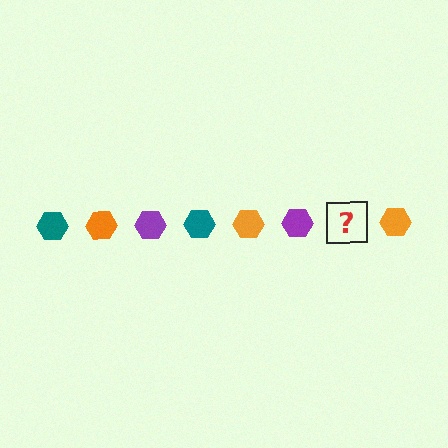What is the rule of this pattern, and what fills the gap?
The rule is that the pattern cycles through teal, orange, purple hexagons. The gap should be filled with a teal hexagon.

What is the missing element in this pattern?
The missing element is a teal hexagon.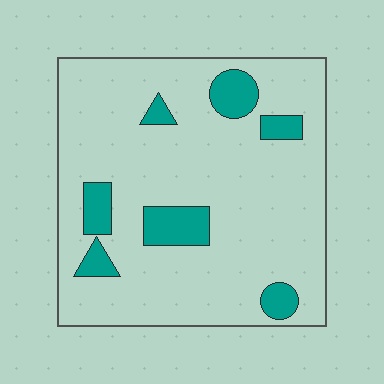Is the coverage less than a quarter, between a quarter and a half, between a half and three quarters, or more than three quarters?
Less than a quarter.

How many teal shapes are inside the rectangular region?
7.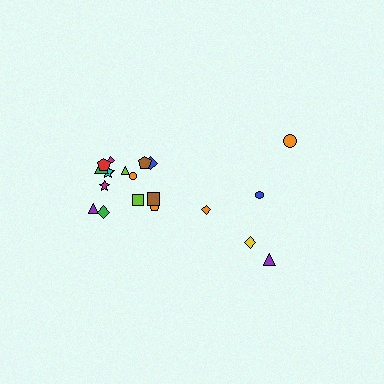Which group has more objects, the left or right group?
The left group.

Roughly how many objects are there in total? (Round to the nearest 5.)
Roughly 20 objects in total.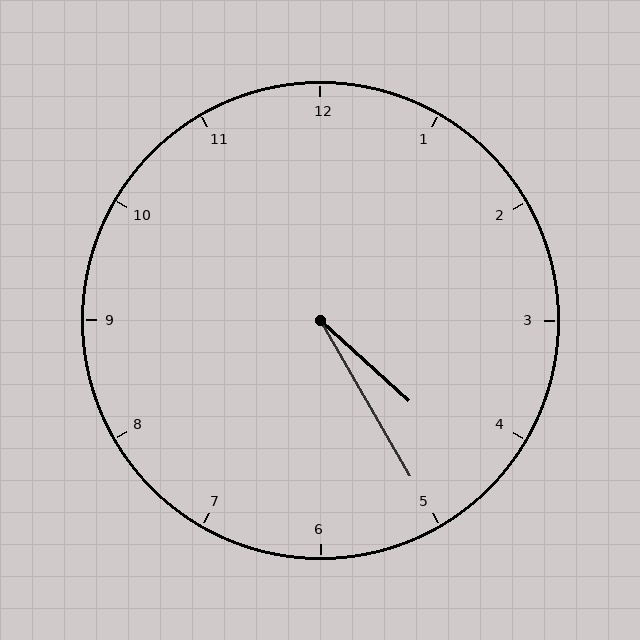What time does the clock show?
4:25.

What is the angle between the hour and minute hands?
Approximately 18 degrees.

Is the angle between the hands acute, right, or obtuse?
It is acute.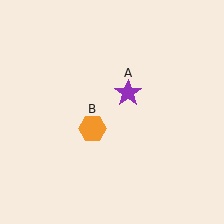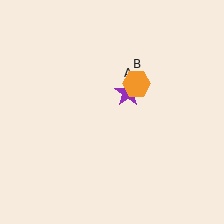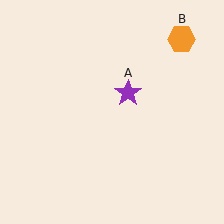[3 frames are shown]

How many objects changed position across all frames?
1 object changed position: orange hexagon (object B).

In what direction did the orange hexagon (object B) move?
The orange hexagon (object B) moved up and to the right.